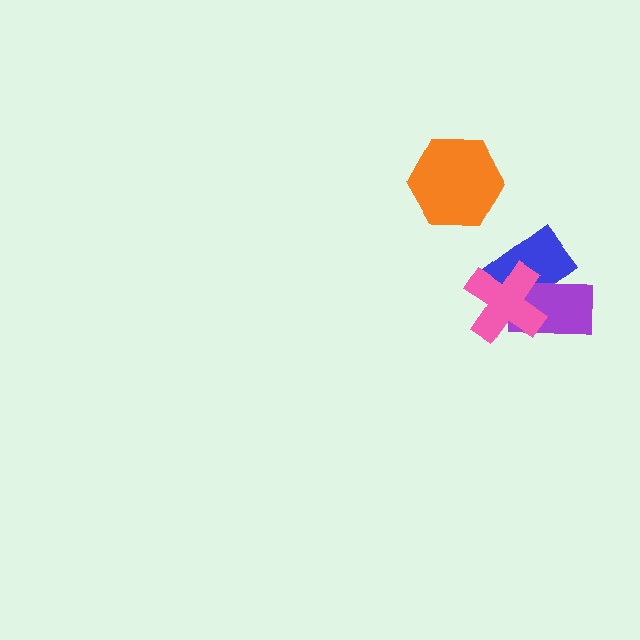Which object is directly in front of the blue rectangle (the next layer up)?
The purple rectangle is directly in front of the blue rectangle.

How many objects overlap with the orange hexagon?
0 objects overlap with the orange hexagon.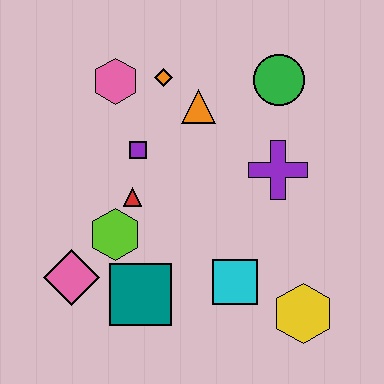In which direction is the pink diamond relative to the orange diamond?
The pink diamond is below the orange diamond.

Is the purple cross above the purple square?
No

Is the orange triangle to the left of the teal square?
No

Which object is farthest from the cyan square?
The pink hexagon is farthest from the cyan square.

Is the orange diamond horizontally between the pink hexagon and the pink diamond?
No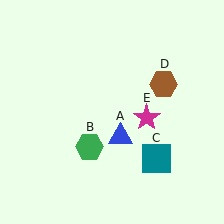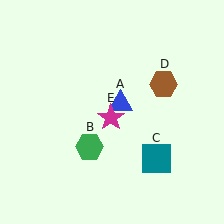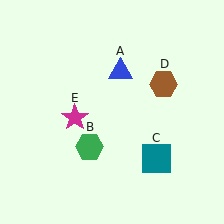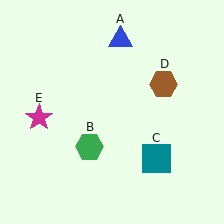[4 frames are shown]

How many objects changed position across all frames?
2 objects changed position: blue triangle (object A), magenta star (object E).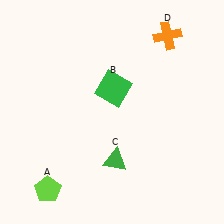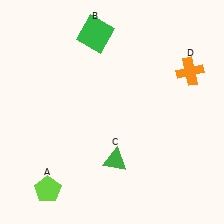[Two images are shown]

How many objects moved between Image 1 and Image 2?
2 objects moved between the two images.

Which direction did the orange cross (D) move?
The orange cross (D) moved down.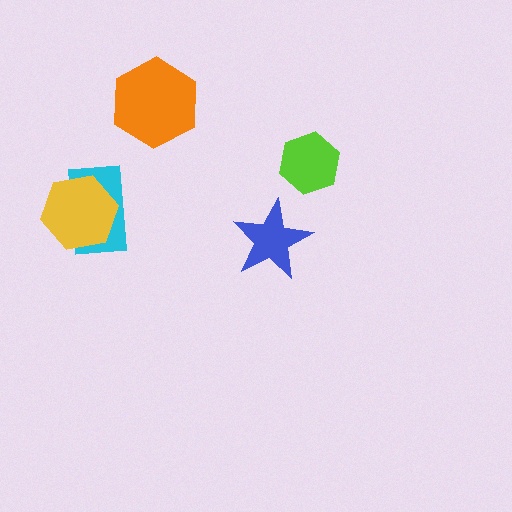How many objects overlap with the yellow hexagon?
1 object overlaps with the yellow hexagon.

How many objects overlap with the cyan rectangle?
1 object overlaps with the cyan rectangle.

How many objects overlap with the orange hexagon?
0 objects overlap with the orange hexagon.